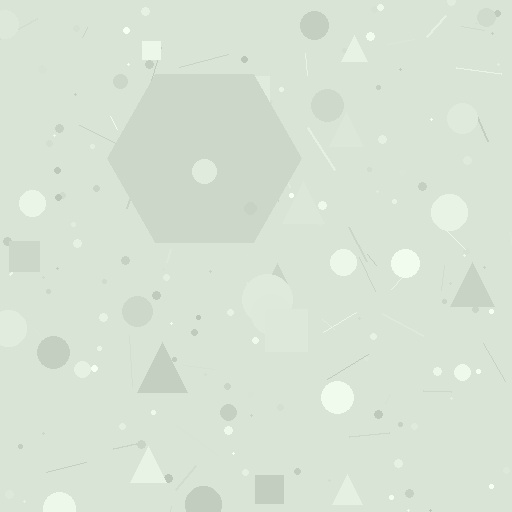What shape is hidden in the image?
A hexagon is hidden in the image.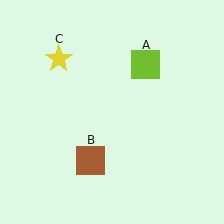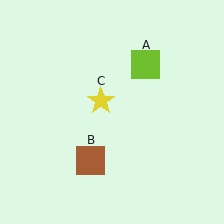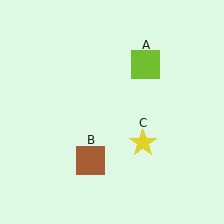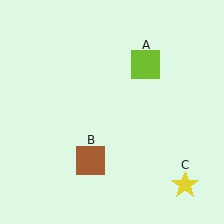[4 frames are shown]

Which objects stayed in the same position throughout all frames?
Lime square (object A) and brown square (object B) remained stationary.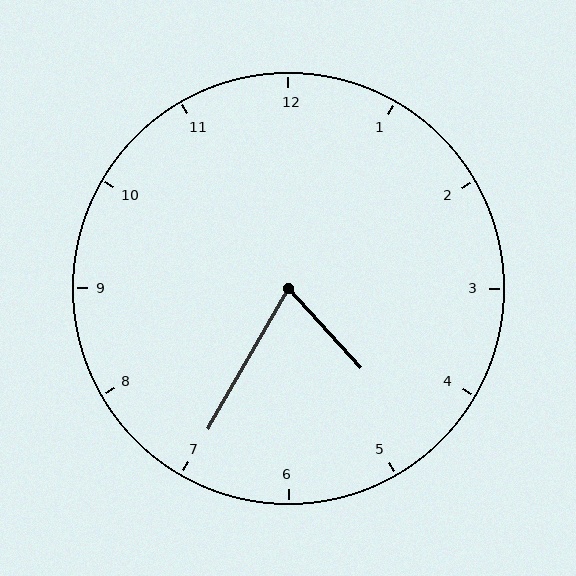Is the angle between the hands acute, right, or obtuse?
It is acute.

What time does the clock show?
4:35.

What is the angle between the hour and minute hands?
Approximately 72 degrees.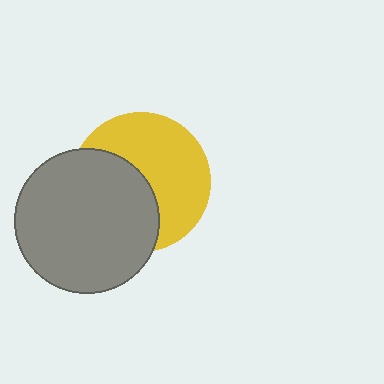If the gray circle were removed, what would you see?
You would see the complete yellow circle.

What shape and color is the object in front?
The object in front is a gray circle.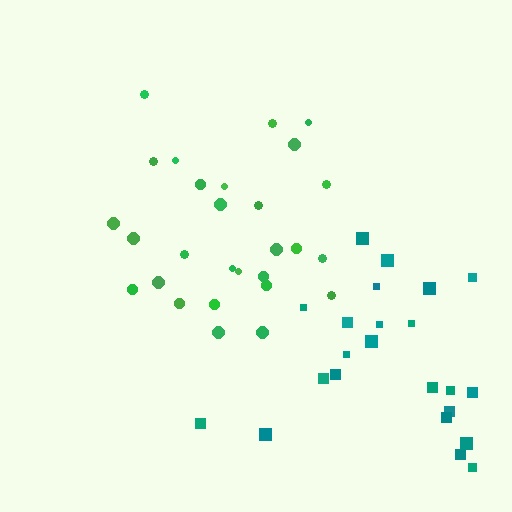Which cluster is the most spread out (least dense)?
Teal.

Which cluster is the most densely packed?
Green.